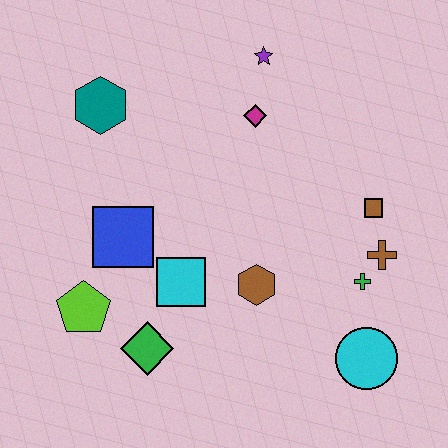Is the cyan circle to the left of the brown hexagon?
No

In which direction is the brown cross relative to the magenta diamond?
The brown cross is below the magenta diamond.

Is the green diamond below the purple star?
Yes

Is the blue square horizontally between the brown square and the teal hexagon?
Yes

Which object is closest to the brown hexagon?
The cyan square is closest to the brown hexagon.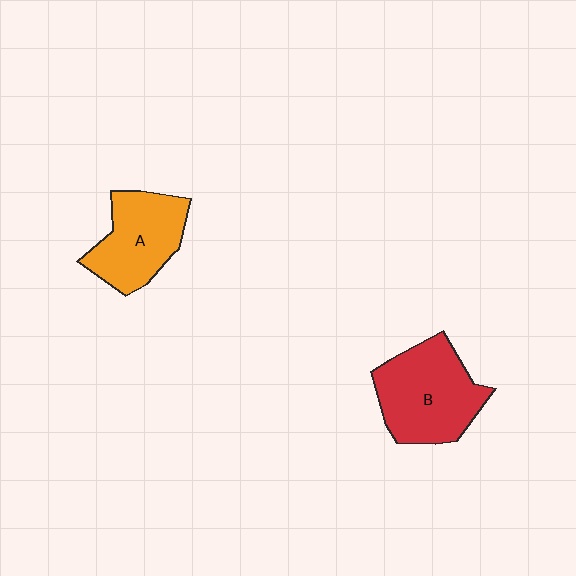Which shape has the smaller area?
Shape A (orange).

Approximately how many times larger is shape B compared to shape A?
Approximately 1.2 times.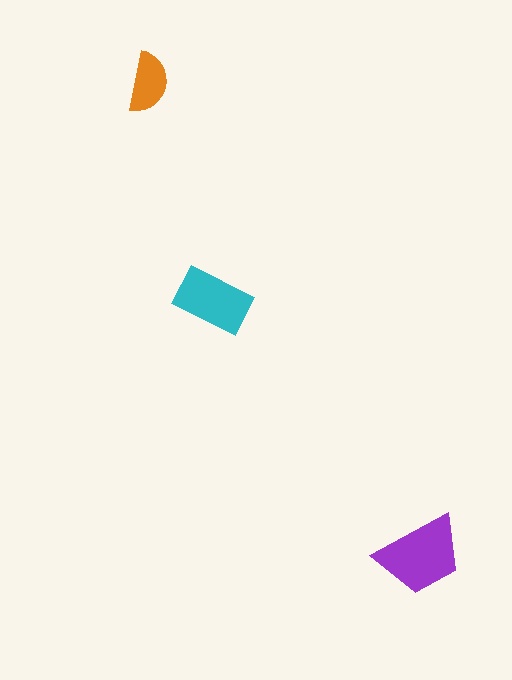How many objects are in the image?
There are 3 objects in the image.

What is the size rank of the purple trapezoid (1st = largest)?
1st.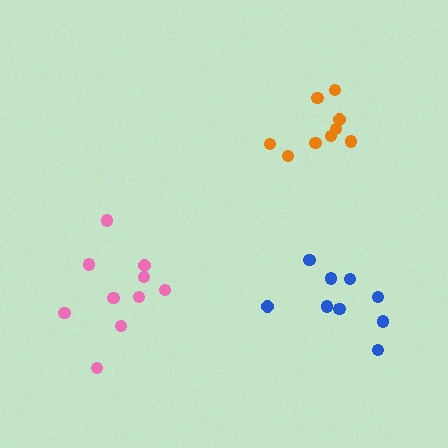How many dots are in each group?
Group 1: 9 dots, Group 2: 10 dots, Group 3: 9 dots (28 total).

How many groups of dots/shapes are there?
There are 3 groups.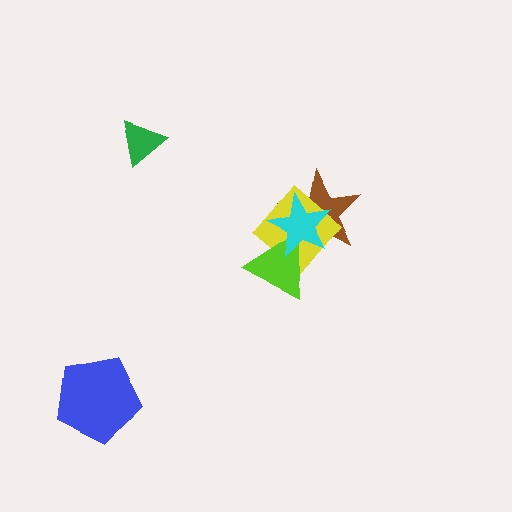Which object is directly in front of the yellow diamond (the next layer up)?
The lime triangle is directly in front of the yellow diamond.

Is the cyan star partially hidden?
No, no other shape covers it.